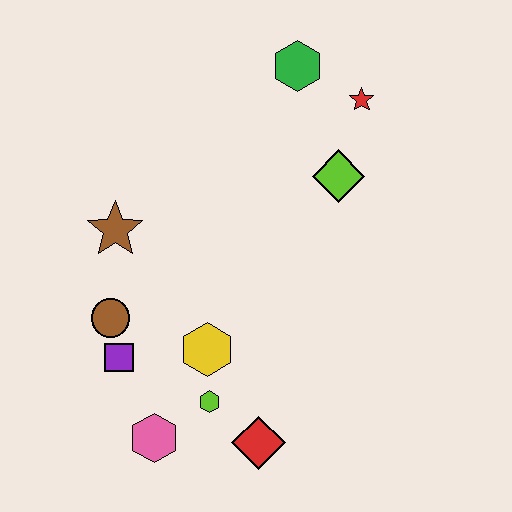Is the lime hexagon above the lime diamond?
No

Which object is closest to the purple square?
The brown circle is closest to the purple square.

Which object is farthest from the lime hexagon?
The green hexagon is farthest from the lime hexagon.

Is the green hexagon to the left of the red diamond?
No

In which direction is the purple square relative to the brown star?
The purple square is below the brown star.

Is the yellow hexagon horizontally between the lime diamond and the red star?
No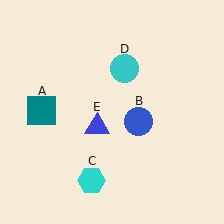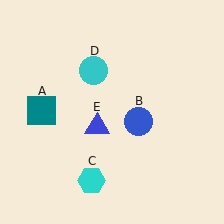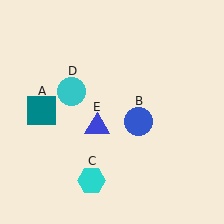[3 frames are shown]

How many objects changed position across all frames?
1 object changed position: cyan circle (object D).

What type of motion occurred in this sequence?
The cyan circle (object D) rotated counterclockwise around the center of the scene.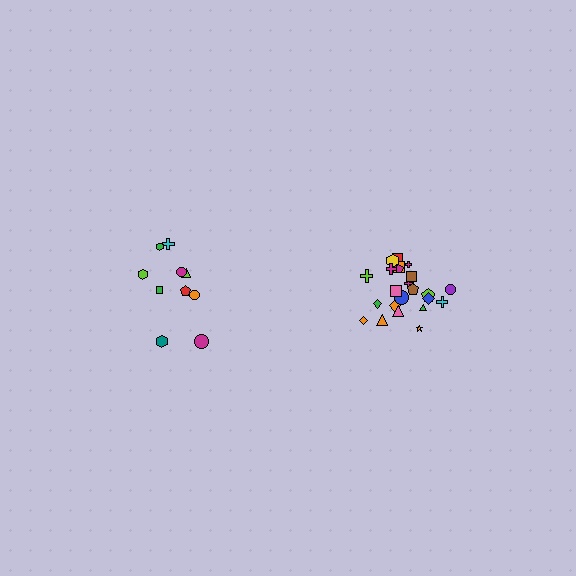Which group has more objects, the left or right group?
The right group.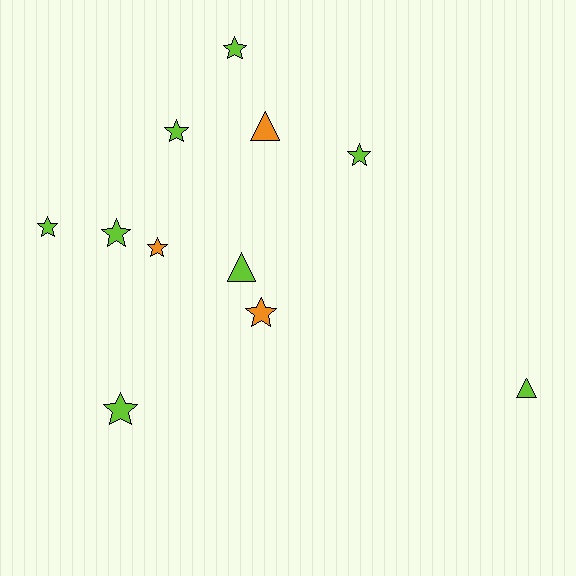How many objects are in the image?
There are 11 objects.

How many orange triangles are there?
There is 1 orange triangle.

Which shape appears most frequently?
Star, with 8 objects.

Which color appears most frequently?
Lime, with 8 objects.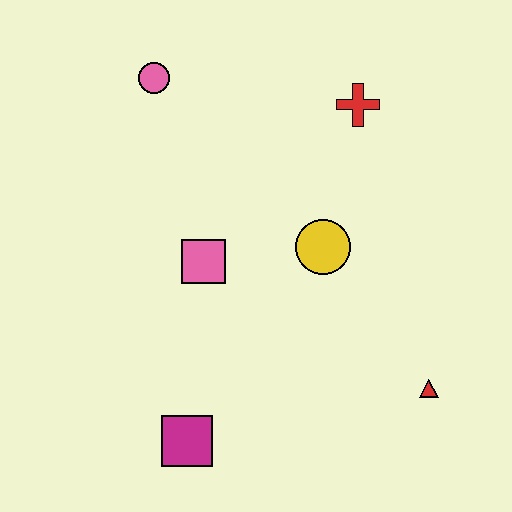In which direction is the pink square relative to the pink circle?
The pink square is below the pink circle.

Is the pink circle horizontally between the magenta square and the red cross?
No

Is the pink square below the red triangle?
No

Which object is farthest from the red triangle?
The pink circle is farthest from the red triangle.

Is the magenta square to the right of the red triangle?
No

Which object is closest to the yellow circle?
The pink square is closest to the yellow circle.